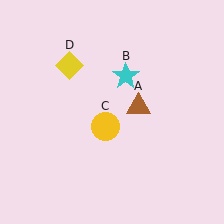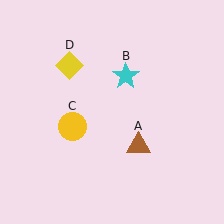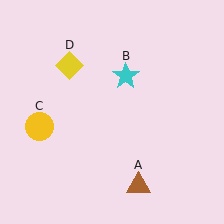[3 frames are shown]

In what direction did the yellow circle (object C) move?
The yellow circle (object C) moved left.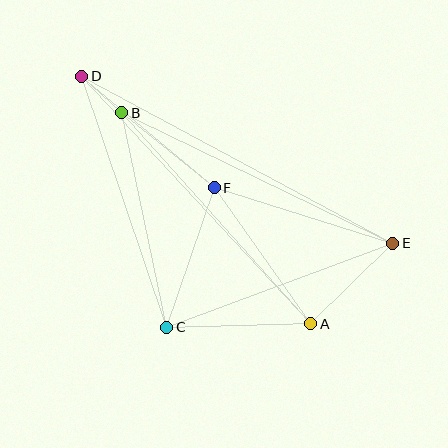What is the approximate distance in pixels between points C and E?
The distance between C and E is approximately 241 pixels.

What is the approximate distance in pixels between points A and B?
The distance between A and B is approximately 284 pixels.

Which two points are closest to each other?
Points B and D are closest to each other.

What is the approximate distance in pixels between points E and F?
The distance between E and F is approximately 187 pixels.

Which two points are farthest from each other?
Points D and E are farthest from each other.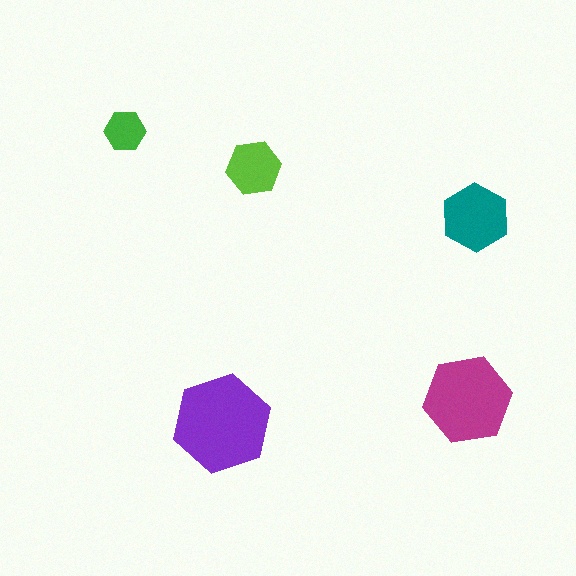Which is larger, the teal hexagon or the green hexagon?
The teal one.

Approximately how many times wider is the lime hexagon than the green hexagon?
About 1.5 times wider.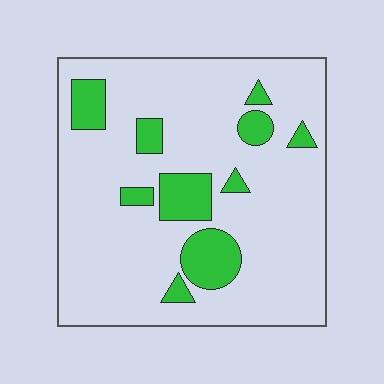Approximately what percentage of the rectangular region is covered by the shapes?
Approximately 15%.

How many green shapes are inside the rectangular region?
10.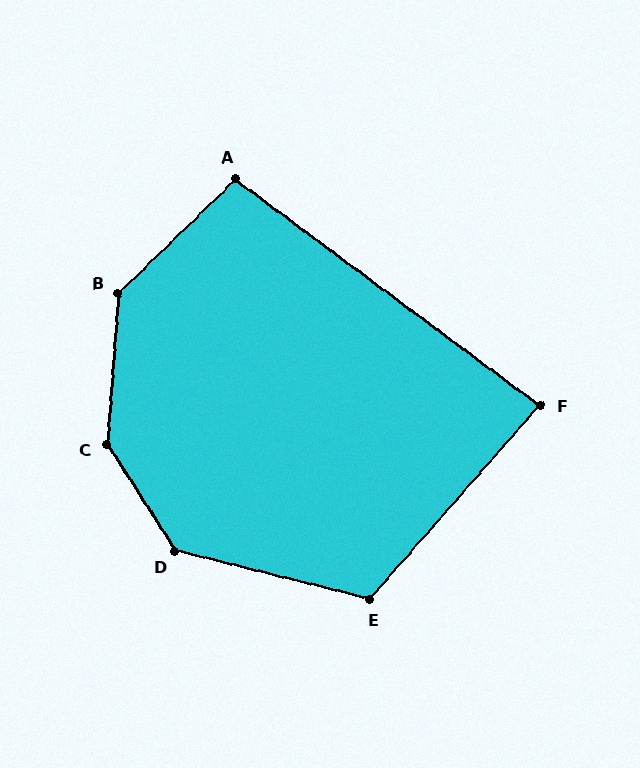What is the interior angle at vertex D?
Approximately 137 degrees (obtuse).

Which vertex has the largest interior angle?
C, at approximately 143 degrees.